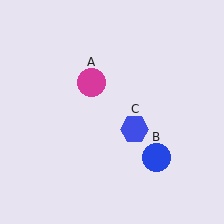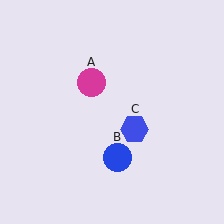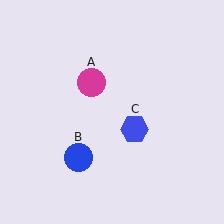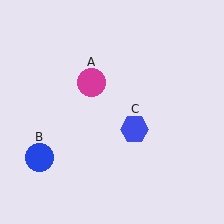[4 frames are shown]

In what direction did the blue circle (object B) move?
The blue circle (object B) moved left.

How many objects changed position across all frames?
1 object changed position: blue circle (object B).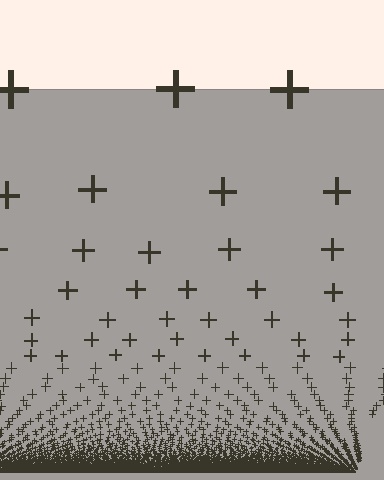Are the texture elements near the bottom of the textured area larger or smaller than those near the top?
Smaller. The gradient is inverted — elements near the bottom are smaller and denser.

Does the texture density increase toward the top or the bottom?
Density increases toward the bottom.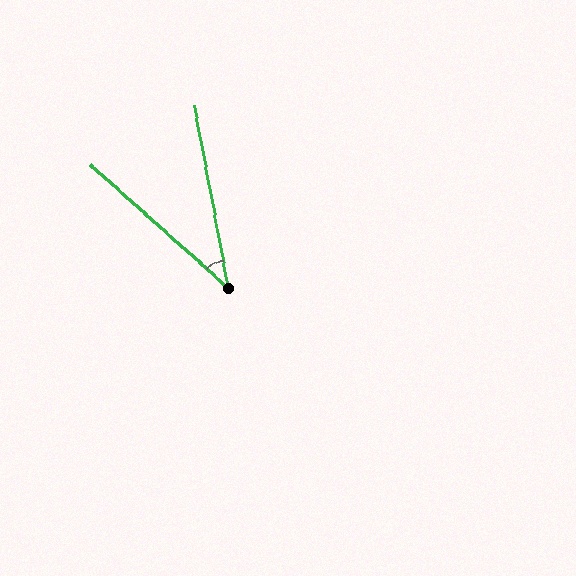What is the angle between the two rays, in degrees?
Approximately 38 degrees.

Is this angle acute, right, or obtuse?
It is acute.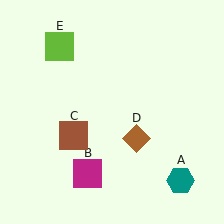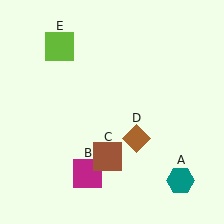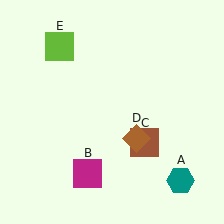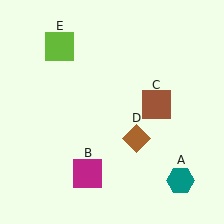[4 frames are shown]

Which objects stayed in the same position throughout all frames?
Teal hexagon (object A) and magenta square (object B) and brown diamond (object D) and lime square (object E) remained stationary.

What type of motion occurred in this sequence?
The brown square (object C) rotated counterclockwise around the center of the scene.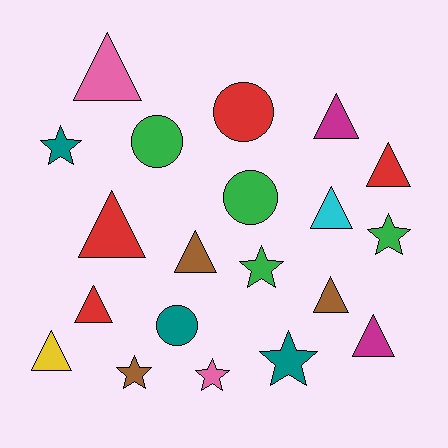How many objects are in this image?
There are 20 objects.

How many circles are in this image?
There are 4 circles.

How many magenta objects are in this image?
There are 2 magenta objects.